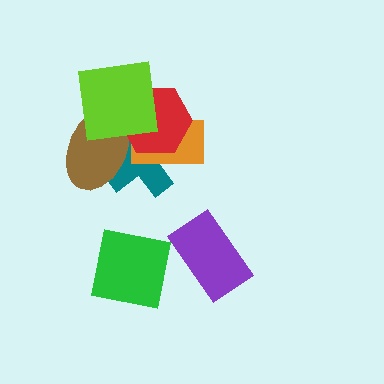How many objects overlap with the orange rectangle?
4 objects overlap with the orange rectangle.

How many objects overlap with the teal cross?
4 objects overlap with the teal cross.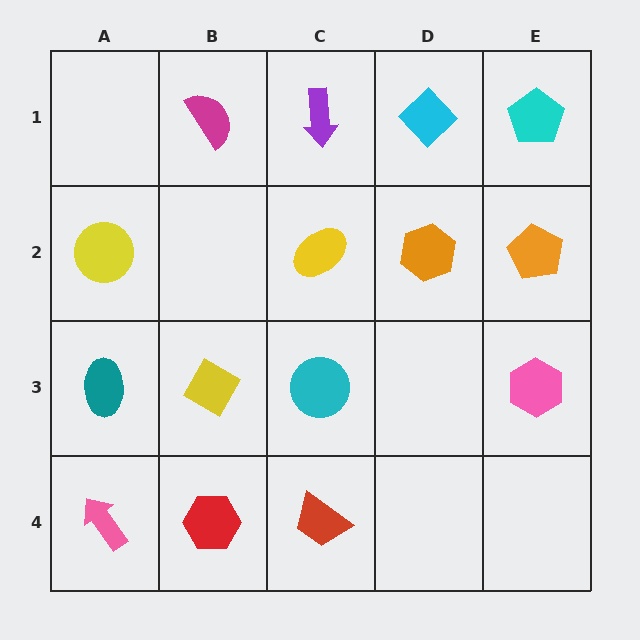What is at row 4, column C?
A red trapezoid.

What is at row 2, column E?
An orange pentagon.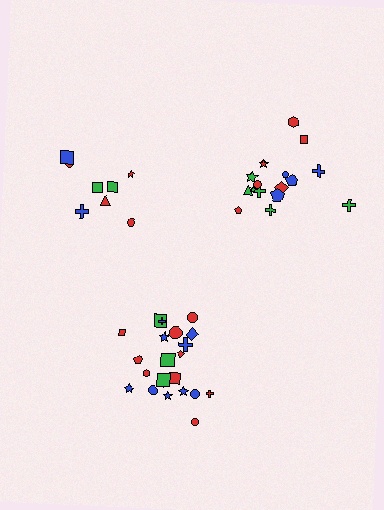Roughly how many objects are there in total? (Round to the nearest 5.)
Roughly 50 objects in total.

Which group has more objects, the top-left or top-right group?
The top-right group.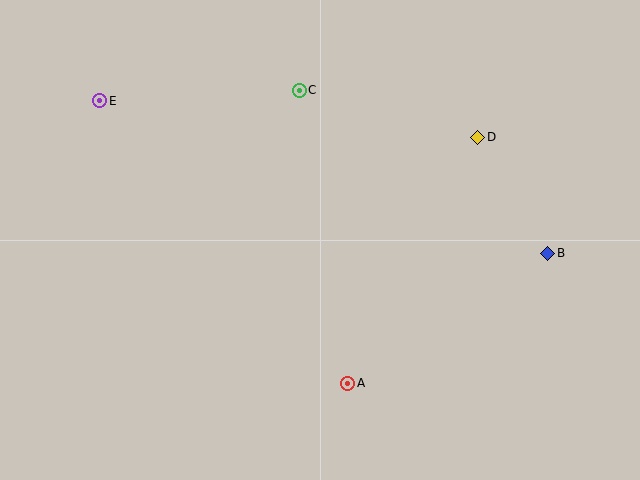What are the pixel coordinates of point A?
Point A is at (348, 383).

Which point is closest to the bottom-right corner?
Point B is closest to the bottom-right corner.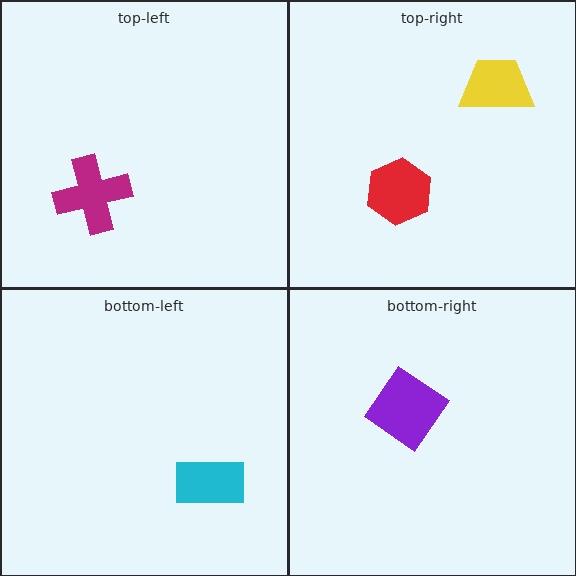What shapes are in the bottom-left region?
The cyan rectangle.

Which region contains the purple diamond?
The bottom-right region.